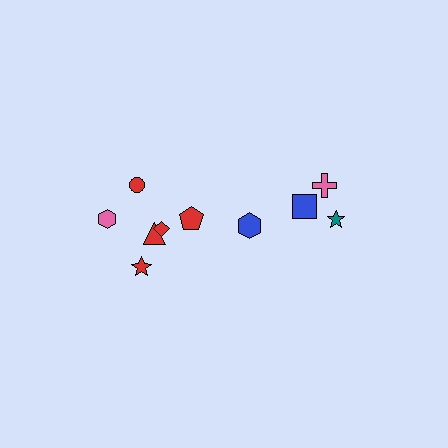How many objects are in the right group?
There are 4 objects.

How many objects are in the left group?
There are 6 objects.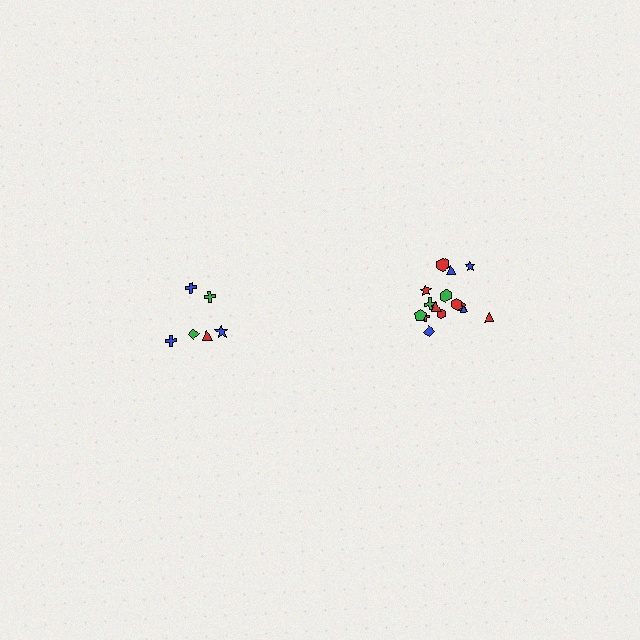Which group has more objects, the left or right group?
The right group.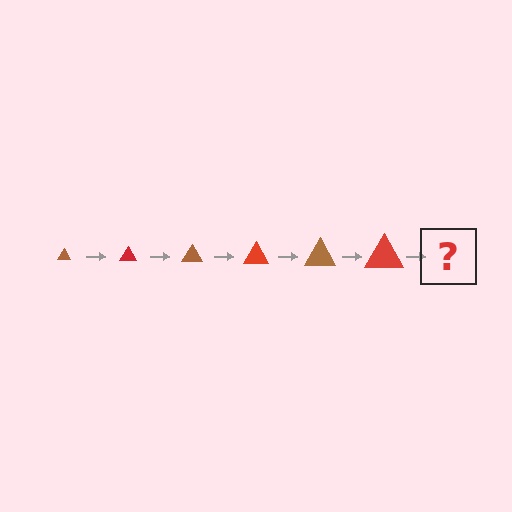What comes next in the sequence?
The next element should be a brown triangle, larger than the previous one.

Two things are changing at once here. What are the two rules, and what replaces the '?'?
The two rules are that the triangle grows larger each step and the color cycles through brown and red. The '?' should be a brown triangle, larger than the previous one.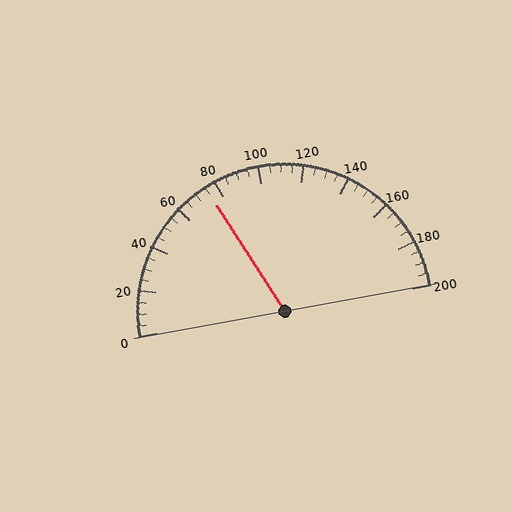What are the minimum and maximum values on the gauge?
The gauge ranges from 0 to 200.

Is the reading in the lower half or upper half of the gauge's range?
The reading is in the lower half of the range (0 to 200).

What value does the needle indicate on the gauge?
The needle indicates approximately 75.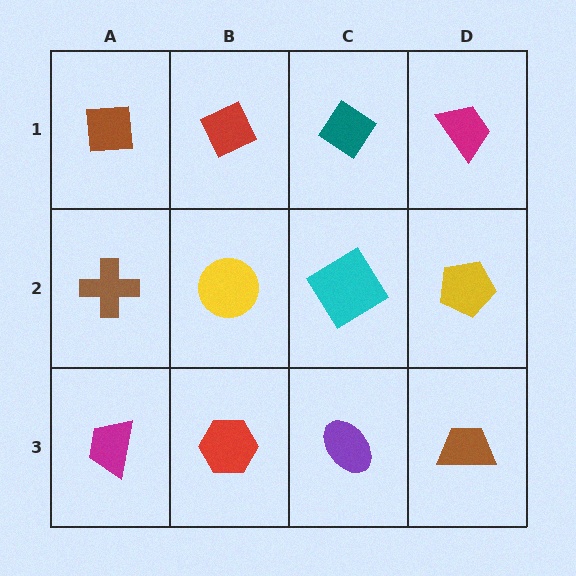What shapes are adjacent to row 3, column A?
A brown cross (row 2, column A), a red hexagon (row 3, column B).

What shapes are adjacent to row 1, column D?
A yellow pentagon (row 2, column D), a teal diamond (row 1, column C).